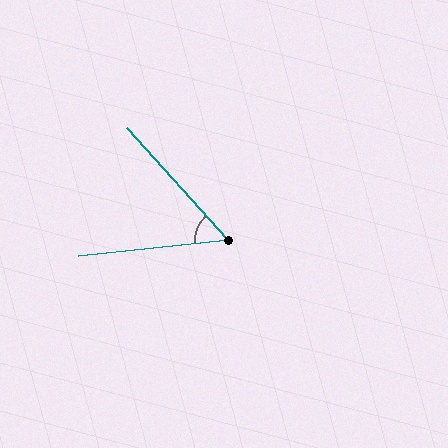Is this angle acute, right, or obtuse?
It is acute.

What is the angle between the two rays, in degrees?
Approximately 54 degrees.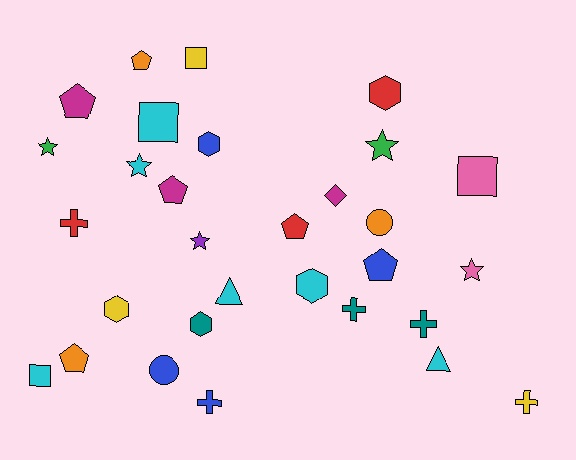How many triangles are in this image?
There are 2 triangles.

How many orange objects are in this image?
There are 3 orange objects.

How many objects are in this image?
There are 30 objects.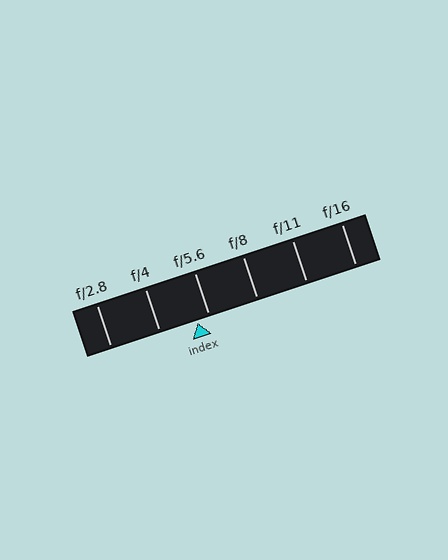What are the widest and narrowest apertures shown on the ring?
The widest aperture shown is f/2.8 and the narrowest is f/16.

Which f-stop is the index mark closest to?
The index mark is closest to f/5.6.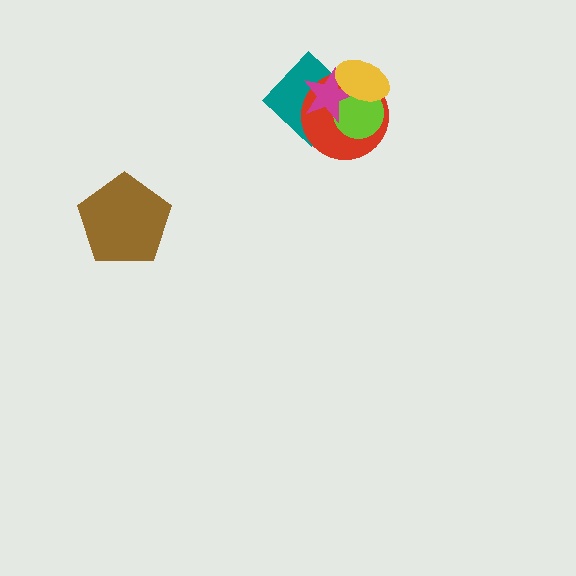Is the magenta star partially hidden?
Yes, it is partially covered by another shape.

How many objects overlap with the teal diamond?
4 objects overlap with the teal diamond.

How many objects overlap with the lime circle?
4 objects overlap with the lime circle.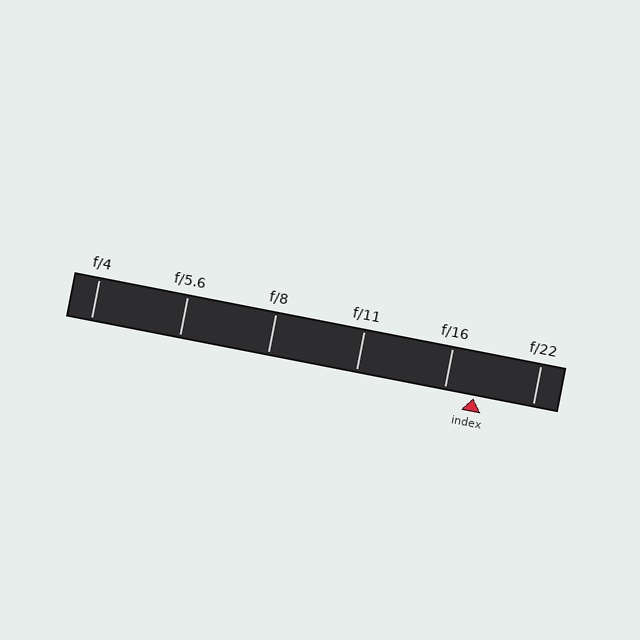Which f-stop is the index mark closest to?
The index mark is closest to f/16.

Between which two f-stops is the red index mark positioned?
The index mark is between f/16 and f/22.